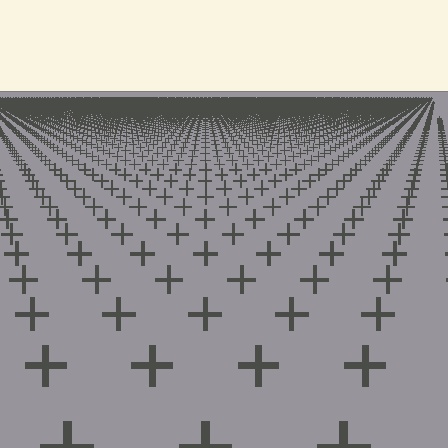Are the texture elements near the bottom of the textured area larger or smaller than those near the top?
Larger. Near the bottom, elements are closer to the viewer and appear at a bigger on-screen size.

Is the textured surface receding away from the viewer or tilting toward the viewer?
The surface is receding away from the viewer. Texture elements get smaller and denser toward the top.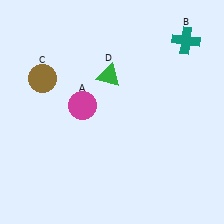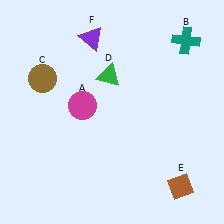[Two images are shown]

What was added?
A brown diamond (E), a purple triangle (F) were added in Image 2.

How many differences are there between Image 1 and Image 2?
There are 2 differences between the two images.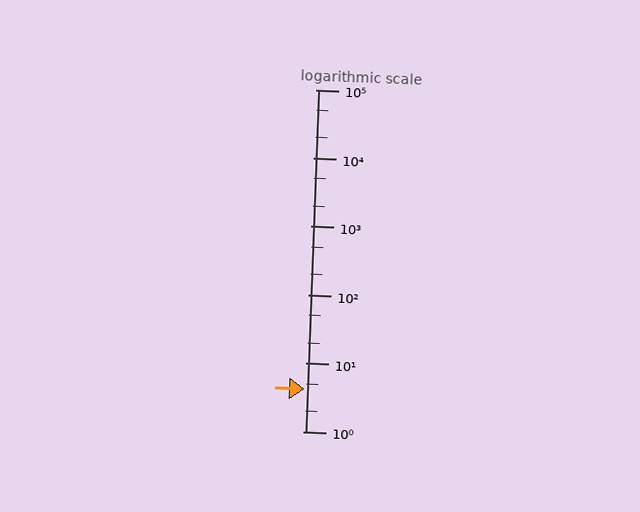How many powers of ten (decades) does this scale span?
The scale spans 5 decades, from 1 to 100000.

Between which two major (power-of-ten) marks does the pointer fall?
The pointer is between 1 and 10.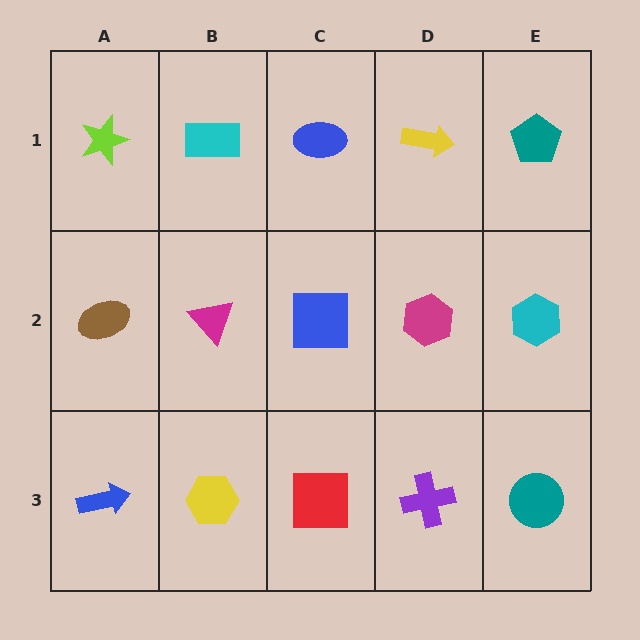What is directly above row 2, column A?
A lime star.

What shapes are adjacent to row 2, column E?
A teal pentagon (row 1, column E), a teal circle (row 3, column E), a magenta hexagon (row 2, column D).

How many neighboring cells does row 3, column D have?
3.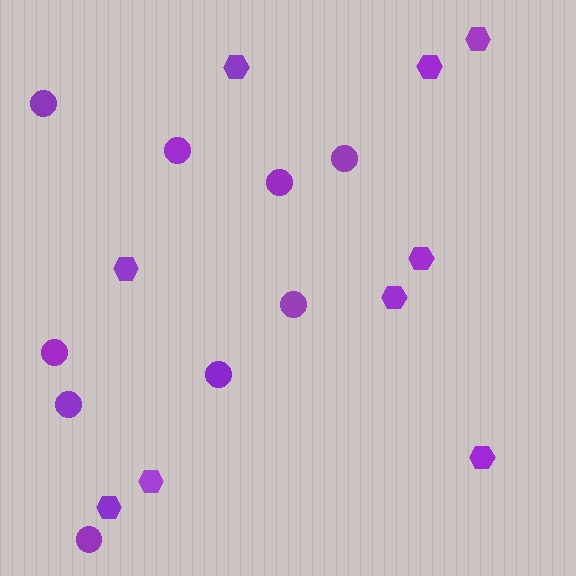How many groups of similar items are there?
There are 2 groups: one group of hexagons (9) and one group of circles (9).